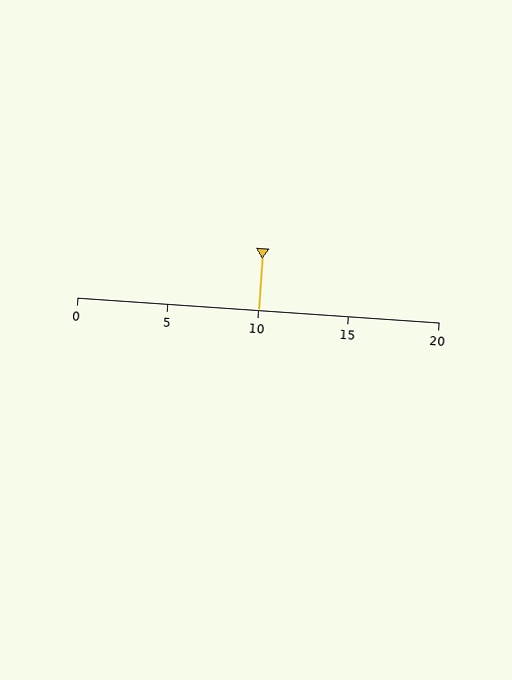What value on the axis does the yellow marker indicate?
The marker indicates approximately 10.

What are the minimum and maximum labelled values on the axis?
The axis runs from 0 to 20.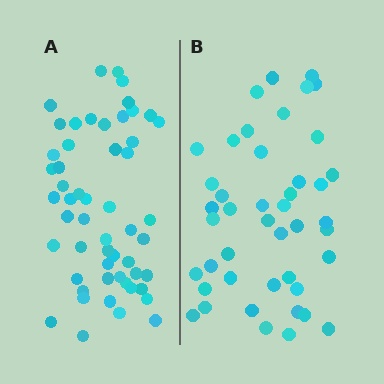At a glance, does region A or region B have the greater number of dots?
Region A (the left region) has more dots.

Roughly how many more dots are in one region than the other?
Region A has roughly 10 or so more dots than region B.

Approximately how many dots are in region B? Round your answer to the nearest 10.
About 40 dots. (The exact count is 44, which rounds to 40.)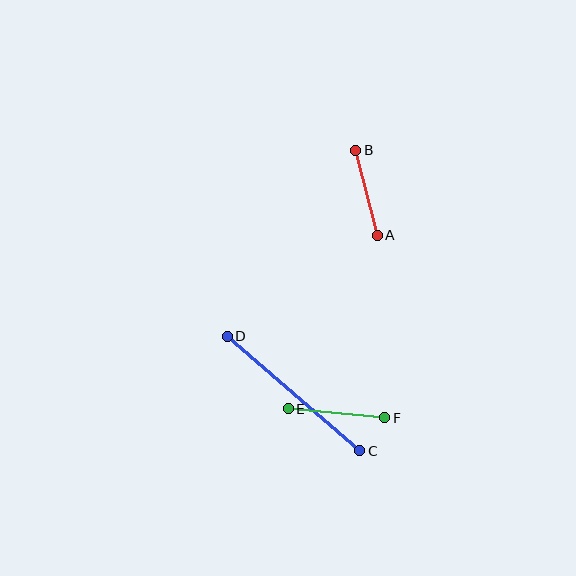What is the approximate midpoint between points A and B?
The midpoint is at approximately (366, 193) pixels.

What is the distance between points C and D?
The distance is approximately 175 pixels.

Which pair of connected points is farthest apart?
Points C and D are farthest apart.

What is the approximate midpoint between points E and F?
The midpoint is at approximately (336, 413) pixels.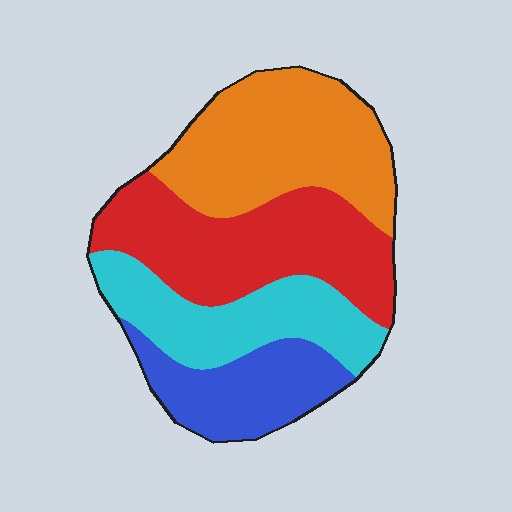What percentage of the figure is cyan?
Cyan takes up between a sixth and a third of the figure.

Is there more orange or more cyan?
Orange.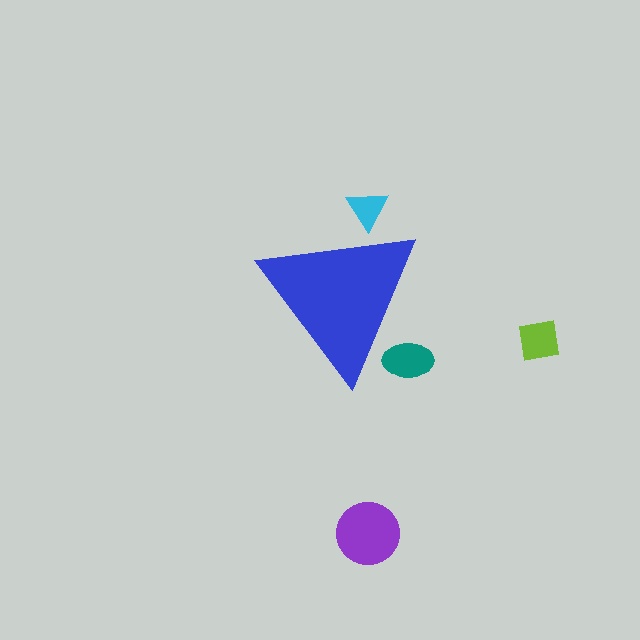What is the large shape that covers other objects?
A blue triangle.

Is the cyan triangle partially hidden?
Yes, the cyan triangle is partially hidden behind the blue triangle.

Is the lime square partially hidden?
No, the lime square is fully visible.